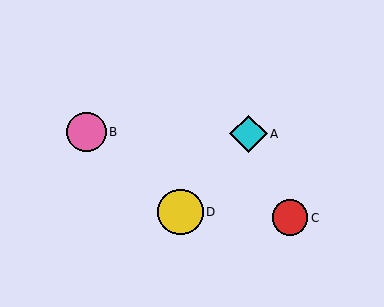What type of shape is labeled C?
Shape C is a red circle.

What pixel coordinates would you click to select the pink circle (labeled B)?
Click at (87, 132) to select the pink circle B.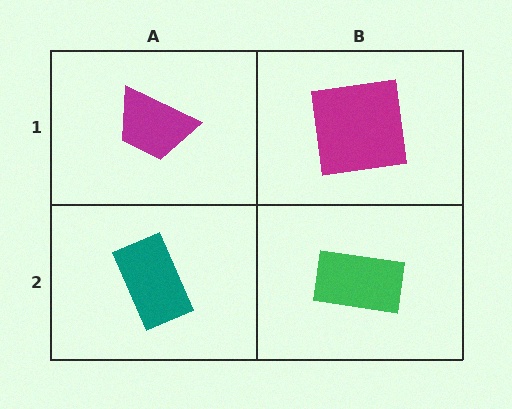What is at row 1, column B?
A magenta square.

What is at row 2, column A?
A teal rectangle.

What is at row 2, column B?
A green rectangle.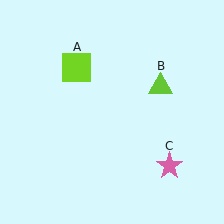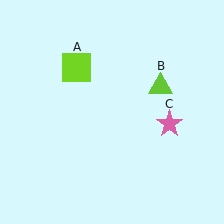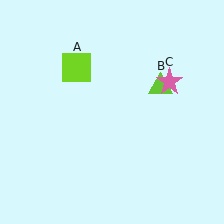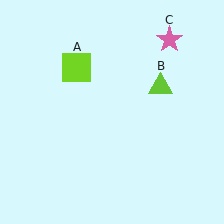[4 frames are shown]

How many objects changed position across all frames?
1 object changed position: pink star (object C).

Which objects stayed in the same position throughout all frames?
Lime square (object A) and lime triangle (object B) remained stationary.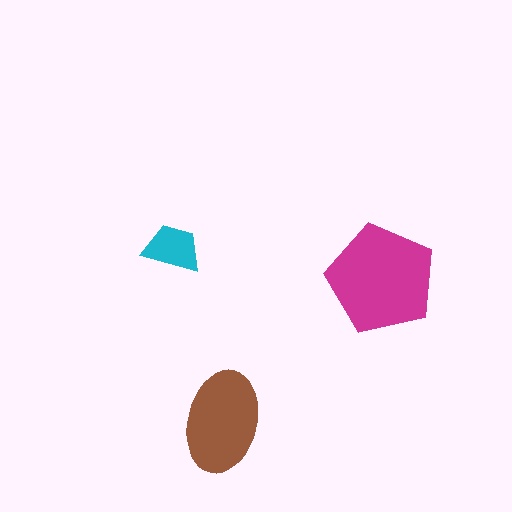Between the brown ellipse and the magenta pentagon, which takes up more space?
The magenta pentagon.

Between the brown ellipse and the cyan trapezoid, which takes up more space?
The brown ellipse.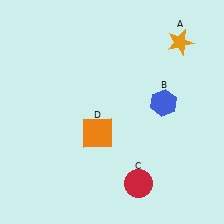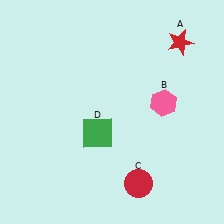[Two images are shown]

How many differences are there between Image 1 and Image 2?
There are 3 differences between the two images.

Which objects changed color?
A changed from orange to red. B changed from blue to pink. D changed from orange to green.